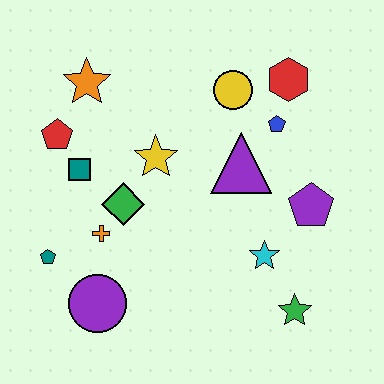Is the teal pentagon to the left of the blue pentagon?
Yes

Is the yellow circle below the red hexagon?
Yes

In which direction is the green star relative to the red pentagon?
The green star is to the right of the red pentagon.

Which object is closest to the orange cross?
The green diamond is closest to the orange cross.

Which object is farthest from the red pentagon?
The green star is farthest from the red pentagon.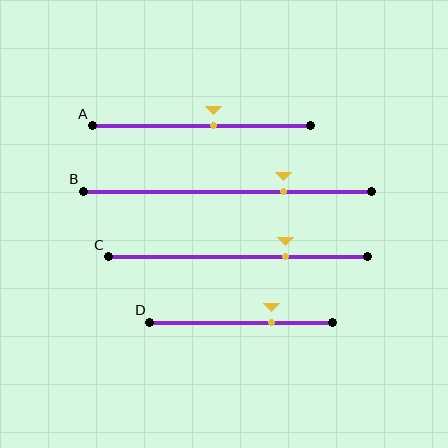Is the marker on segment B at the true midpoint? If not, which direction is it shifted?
No, the marker on segment B is shifted to the right by about 20% of the segment length.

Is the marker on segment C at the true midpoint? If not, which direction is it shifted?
No, the marker on segment C is shifted to the right by about 18% of the segment length.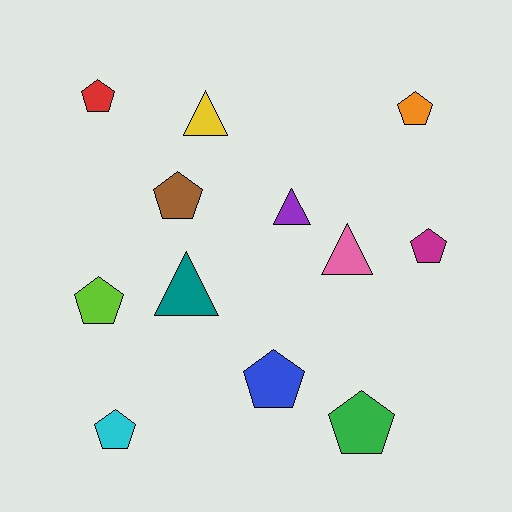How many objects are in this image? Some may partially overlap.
There are 12 objects.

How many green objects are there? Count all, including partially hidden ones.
There is 1 green object.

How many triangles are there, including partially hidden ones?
There are 4 triangles.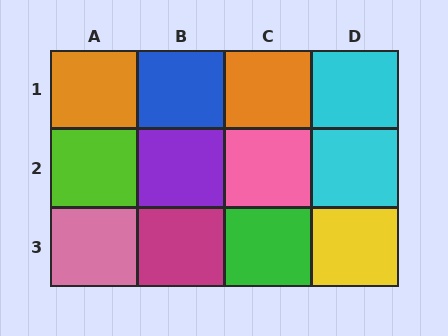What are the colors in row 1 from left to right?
Orange, blue, orange, cyan.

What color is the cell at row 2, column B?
Purple.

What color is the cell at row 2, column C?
Pink.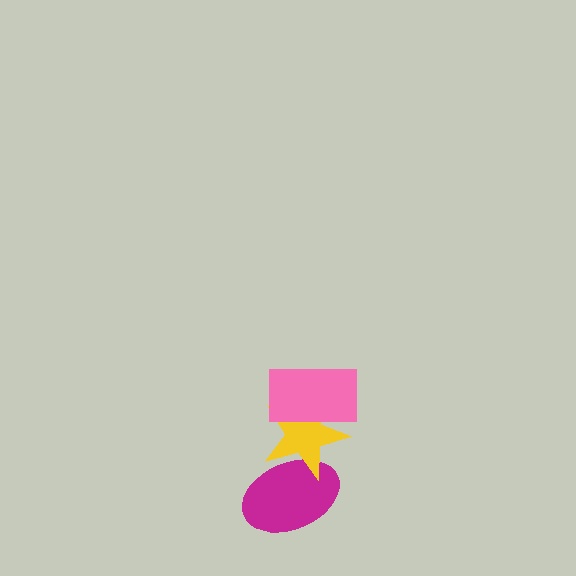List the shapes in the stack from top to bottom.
From top to bottom: the pink rectangle, the yellow star, the magenta ellipse.